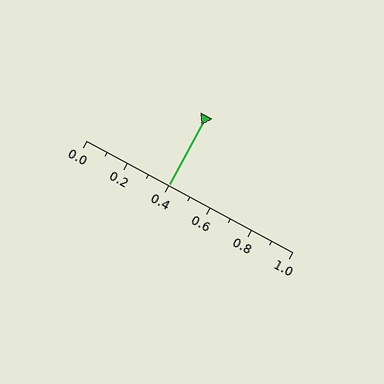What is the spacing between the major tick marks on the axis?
The major ticks are spaced 0.2 apart.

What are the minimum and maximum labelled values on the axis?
The axis runs from 0.0 to 1.0.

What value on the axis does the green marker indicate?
The marker indicates approximately 0.4.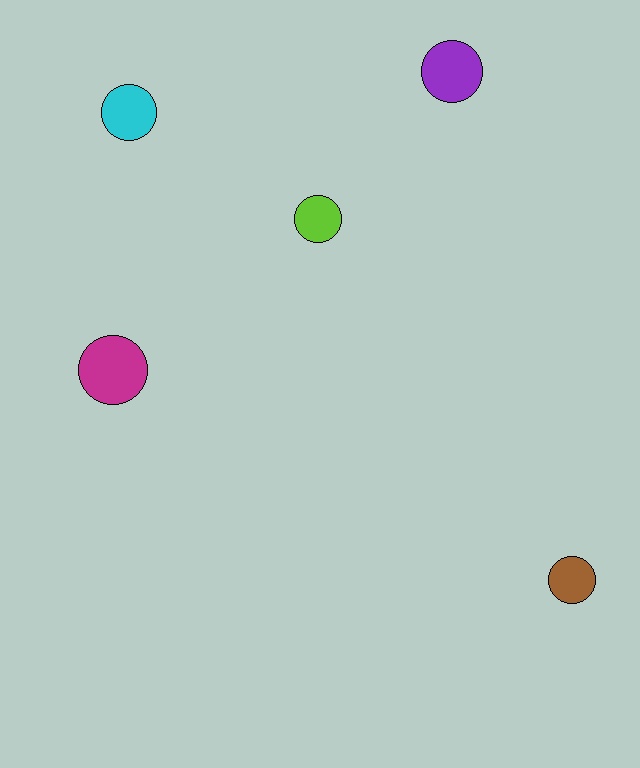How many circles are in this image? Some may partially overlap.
There are 5 circles.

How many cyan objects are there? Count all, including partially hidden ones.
There is 1 cyan object.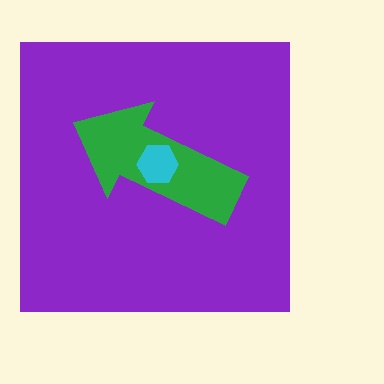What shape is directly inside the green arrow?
The cyan hexagon.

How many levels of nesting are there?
3.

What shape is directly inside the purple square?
The green arrow.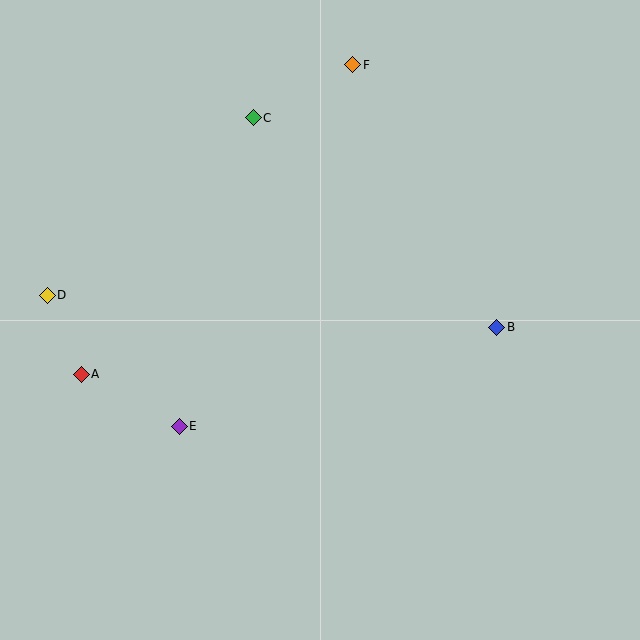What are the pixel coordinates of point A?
Point A is at (81, 374).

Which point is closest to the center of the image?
Point E at (179, 426) is closest to the center.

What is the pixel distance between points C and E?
The distance between C and E is 317 pixels.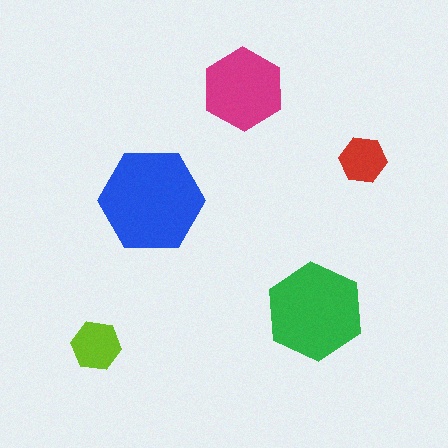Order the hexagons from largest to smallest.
the blue one, the green one, the magenta one, the lime one, the red one.